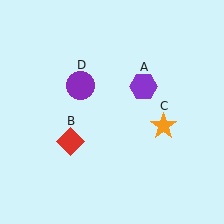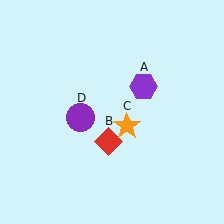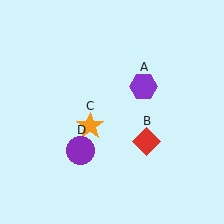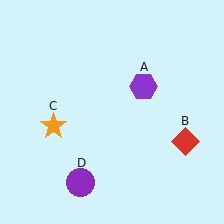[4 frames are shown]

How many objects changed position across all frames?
3 objects changed position: red diamond (object B), orange star (object C), purple circle (object D).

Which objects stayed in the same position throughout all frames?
Purple hexagon (object A) remained stationary.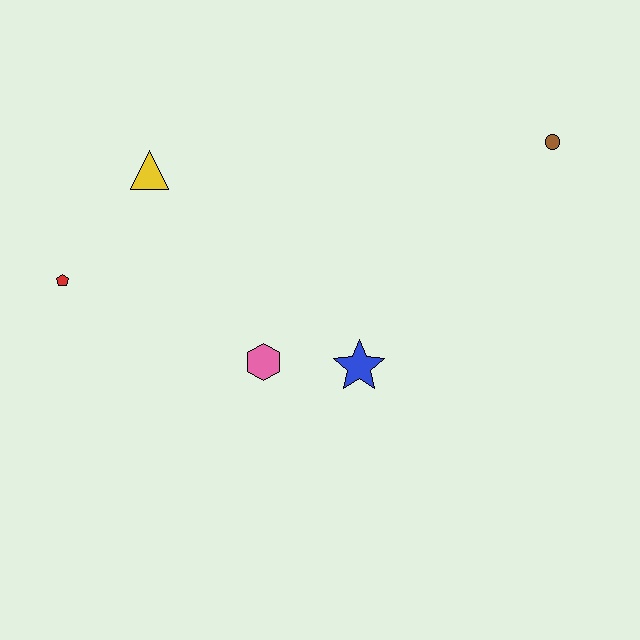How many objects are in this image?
There are 5 objects.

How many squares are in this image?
There are no squares.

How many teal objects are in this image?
There are no teal objects.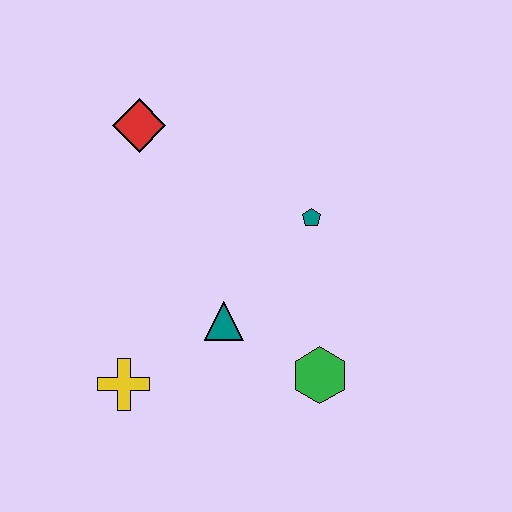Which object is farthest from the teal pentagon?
The yellow cross is farthest from the teal pentagon.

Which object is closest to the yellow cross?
The teal triangle is closest to the yellow cross.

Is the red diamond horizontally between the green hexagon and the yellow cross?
Yes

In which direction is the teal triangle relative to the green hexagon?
The teal triangle is to the left of the green hexagon.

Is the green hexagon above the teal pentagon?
No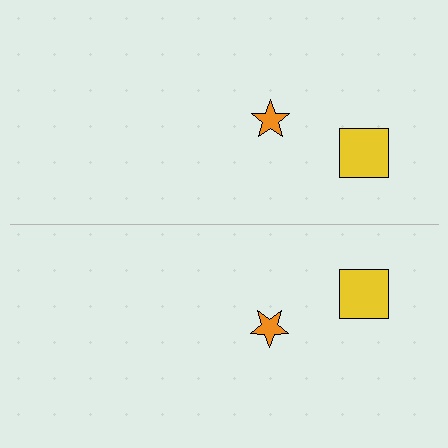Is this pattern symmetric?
Yes, this pattern has bilateral (reflection) symmetry.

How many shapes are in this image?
There are 4 shapes in this image.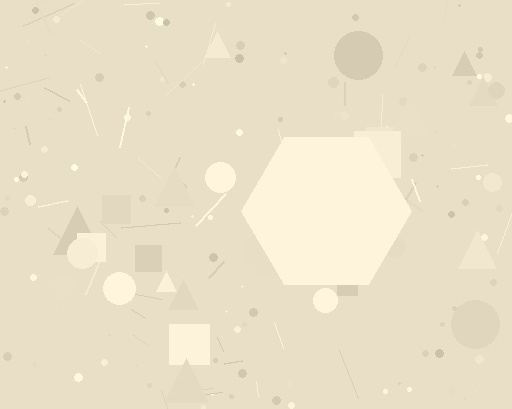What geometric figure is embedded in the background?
A hexagon is embedded in the background.